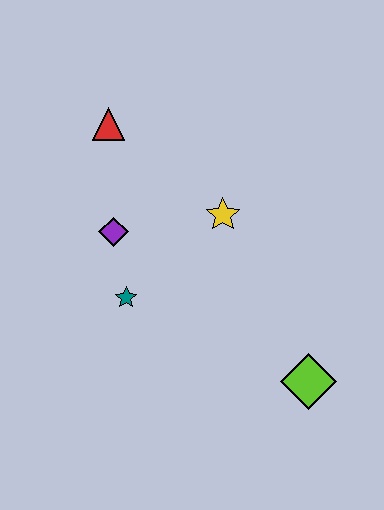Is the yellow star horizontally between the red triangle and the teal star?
No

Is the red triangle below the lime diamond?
No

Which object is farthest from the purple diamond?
The lime diamond is farthest from the purple diamond.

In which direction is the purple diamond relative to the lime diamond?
The purple diamond is to the left of the lime diamond.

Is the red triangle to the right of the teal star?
No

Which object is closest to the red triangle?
The purple diamond is closest to the red triangle.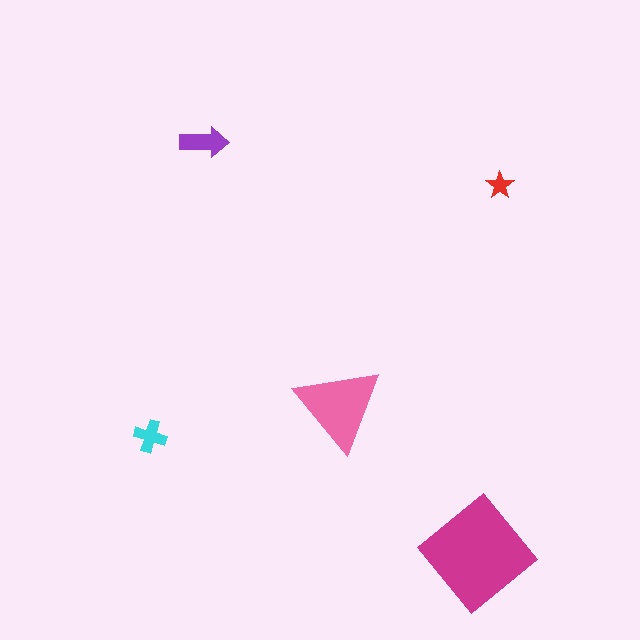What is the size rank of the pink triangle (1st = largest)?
2nd.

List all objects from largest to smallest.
The magenta diamond, the pink triangle, the purple arrow, the cyan cross, the red star.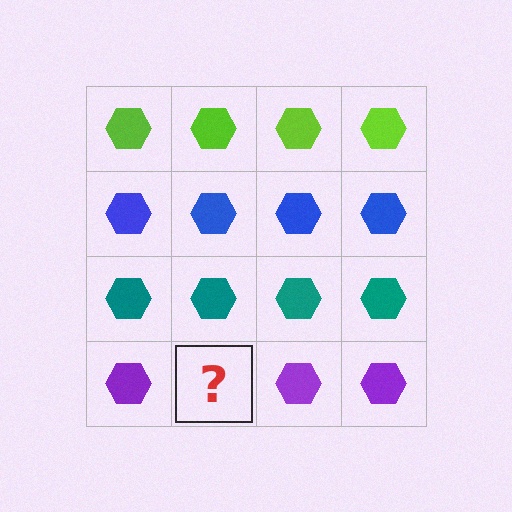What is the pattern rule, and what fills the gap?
The rule is that each row has a consistent color. The gap should be filled with a purple hexagon.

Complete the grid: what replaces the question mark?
The question mark should be replaced with a purple hexagon.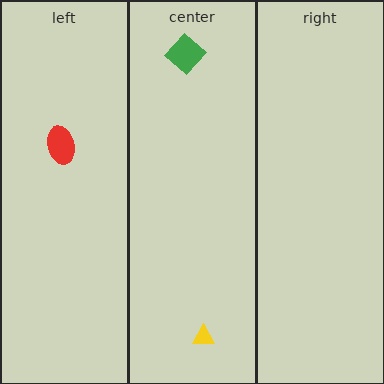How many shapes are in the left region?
1.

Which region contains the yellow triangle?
The center region.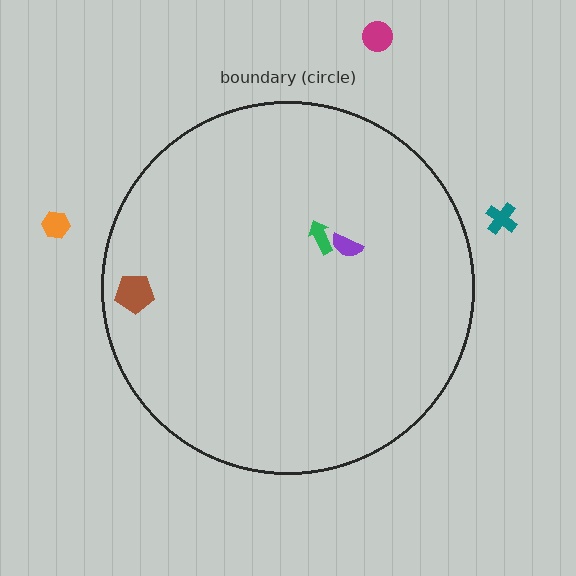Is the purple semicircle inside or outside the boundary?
Inside.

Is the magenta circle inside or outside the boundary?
Outside.